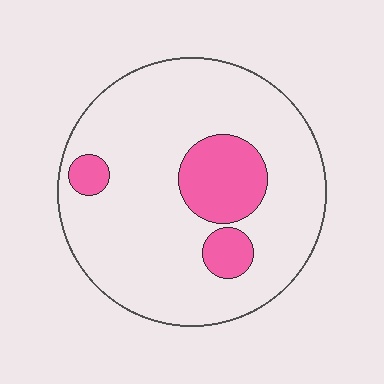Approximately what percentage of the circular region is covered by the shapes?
Approximately 15%.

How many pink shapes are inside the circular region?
3.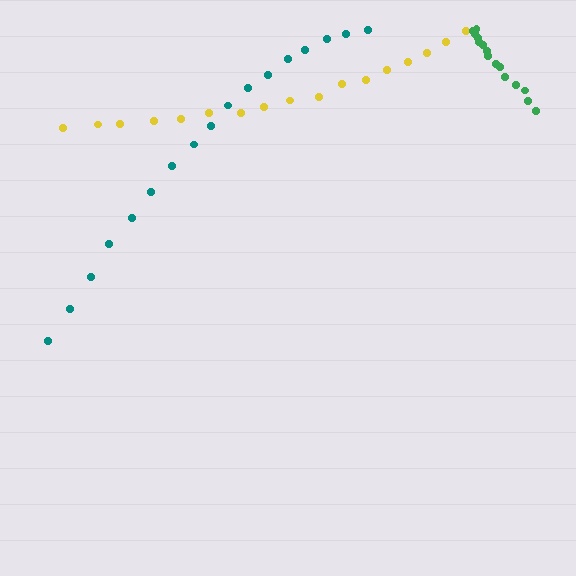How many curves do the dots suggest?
There are 3 distinct paths.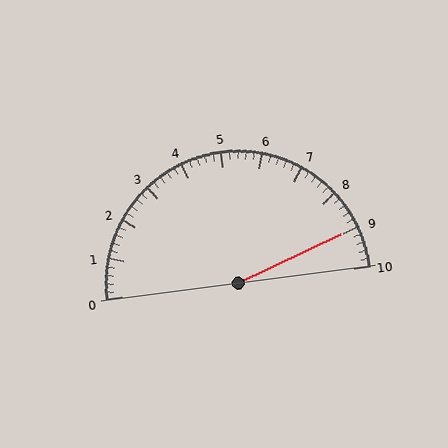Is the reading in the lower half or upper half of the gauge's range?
The reading is in the upper half of the range (0 to 10).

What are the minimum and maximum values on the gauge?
The gauge ranges from 0 to 10.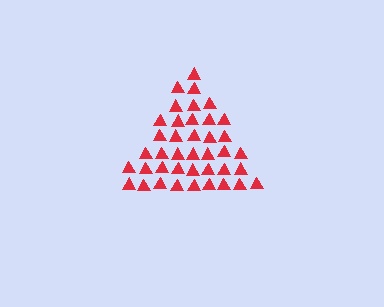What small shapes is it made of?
It is made of small triangles.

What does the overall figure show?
The overall figure shows a triangle.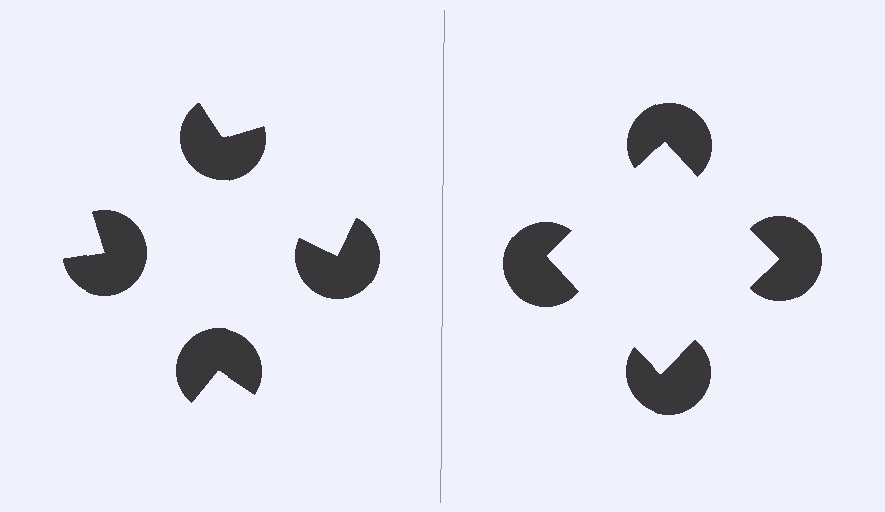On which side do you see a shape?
An illusory square appears on the right side. On the left side the wedge cuts are rotated, so no coherent shape forms.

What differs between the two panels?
The pac-man discs are positioned identically on both sides; only the wedge orientations differ. On the right they align to a square; on the left they are misaligned.